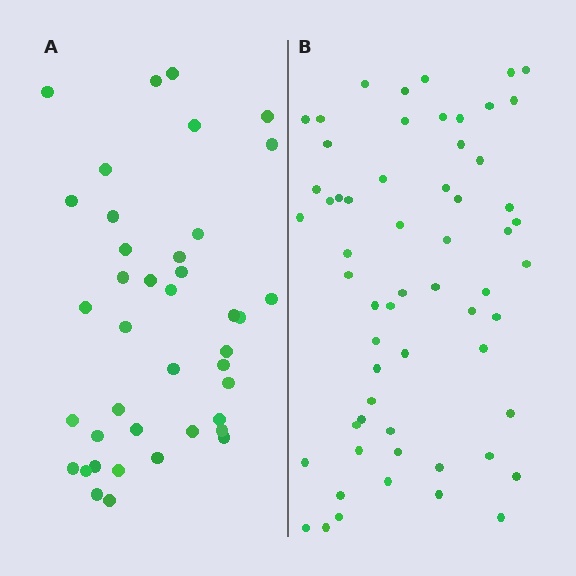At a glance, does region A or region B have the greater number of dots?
Region B (the right region) has more dots.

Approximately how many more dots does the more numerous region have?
Region B has approximately 20 more dots than region A.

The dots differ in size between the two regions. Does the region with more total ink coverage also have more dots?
No. Region A has more total ink coverage because its dots are larger, but region B actually contains more individual dots. Total area can be misleading — the number of items is what matters here.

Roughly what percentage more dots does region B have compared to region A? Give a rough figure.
About 50% more.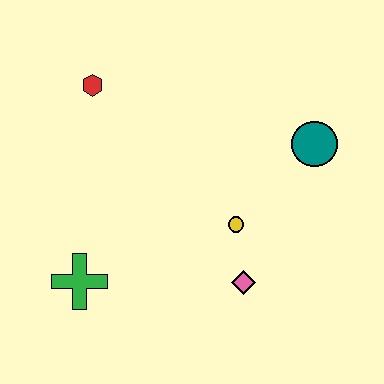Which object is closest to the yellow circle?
The pink diamond is closest to the yellow circle.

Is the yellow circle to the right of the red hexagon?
Yes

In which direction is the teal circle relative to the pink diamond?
The teal circle is above the pink diamond.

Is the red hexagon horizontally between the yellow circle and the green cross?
Yes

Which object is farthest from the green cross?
The teal circle is farthest from the green cross.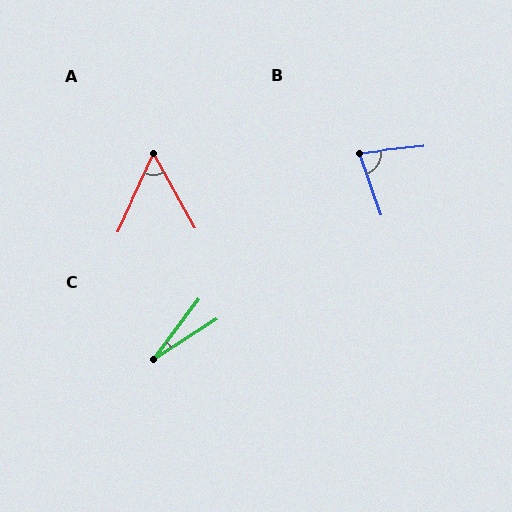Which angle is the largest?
B, at approximately 77 degrees.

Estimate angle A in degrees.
Approximately 54 degrees.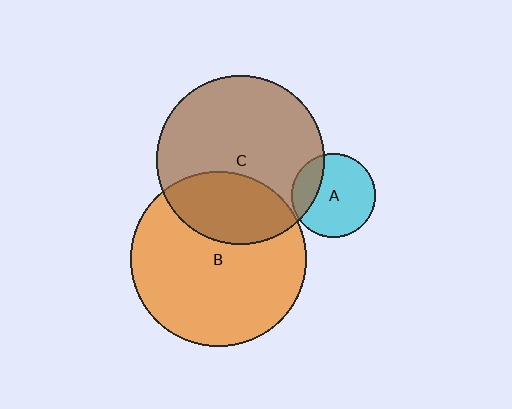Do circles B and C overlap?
Yes.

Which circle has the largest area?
Circle B (orange).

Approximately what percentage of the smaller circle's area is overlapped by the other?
Approximately 30%.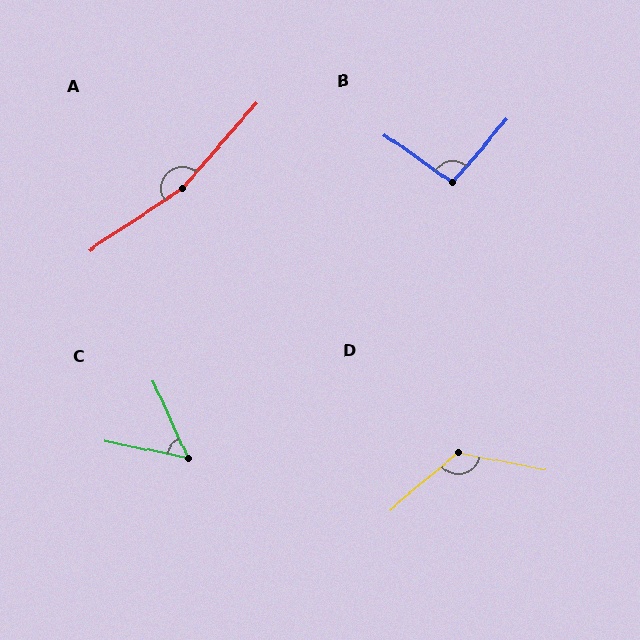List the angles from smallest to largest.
C (54°), B (95°), D (129°), A (164°).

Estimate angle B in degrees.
Approximately 95 degrees.